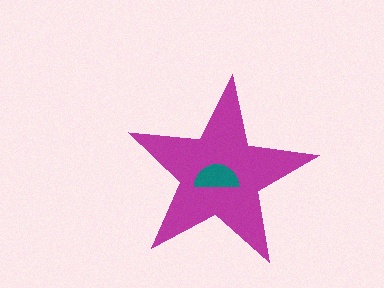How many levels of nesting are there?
2.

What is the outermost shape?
The magenta star.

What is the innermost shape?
The teal semicircle.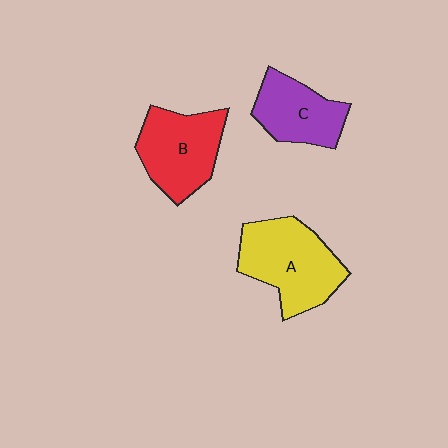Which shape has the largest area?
Shape A (yellow).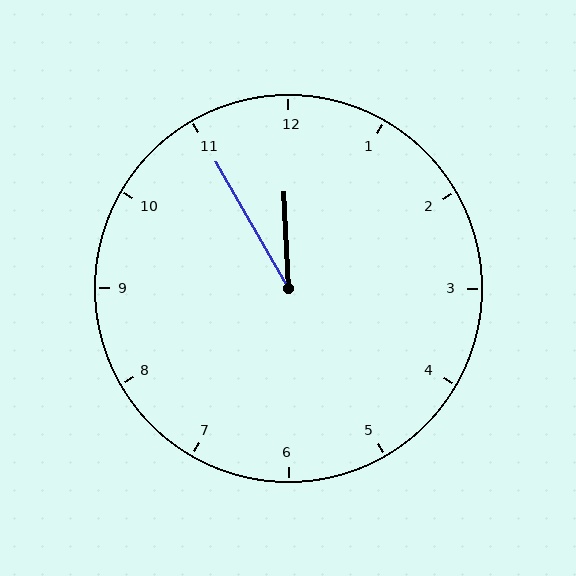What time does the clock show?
11:55.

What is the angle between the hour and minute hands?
Approximately 28 degrees.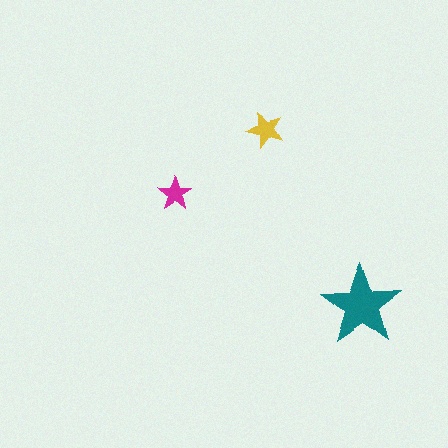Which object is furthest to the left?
The magenta star is leftmost.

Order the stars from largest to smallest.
the teal one, the yellow one, the magenta one.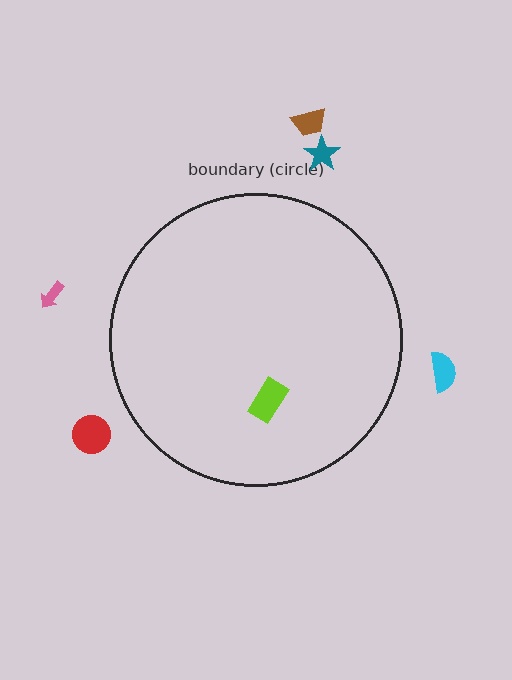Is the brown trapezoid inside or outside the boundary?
Outside.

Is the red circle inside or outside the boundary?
Outside.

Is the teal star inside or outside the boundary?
Outside.